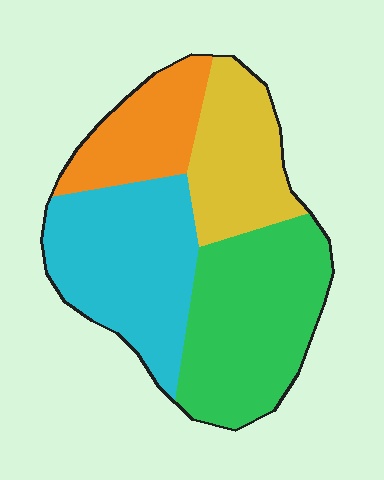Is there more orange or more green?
Green.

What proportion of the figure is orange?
Orange covers 16% of the figure.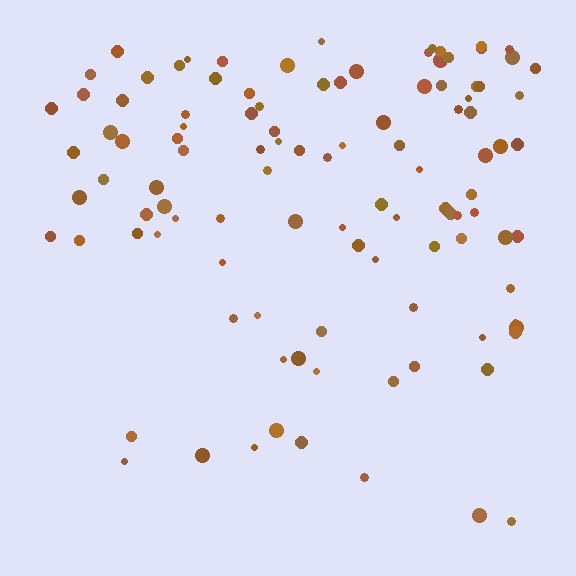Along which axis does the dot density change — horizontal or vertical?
Vertical.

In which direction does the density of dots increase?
From bottom to top, with the top side densest.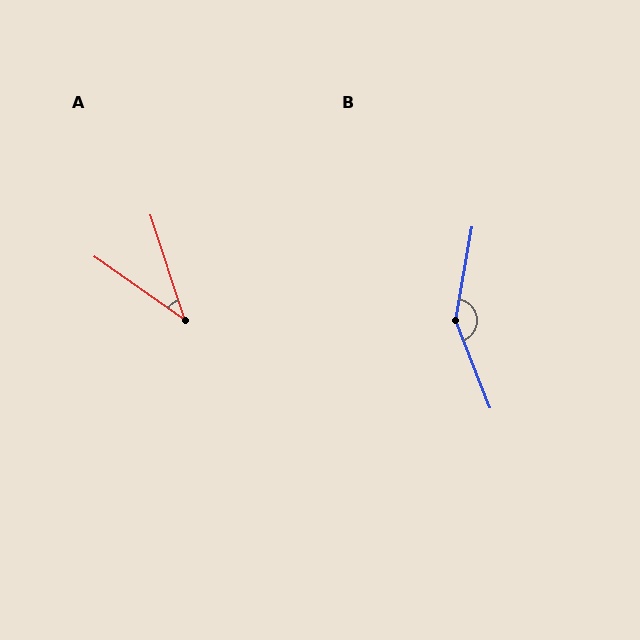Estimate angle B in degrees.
Approximately 149 degrees.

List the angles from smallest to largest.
A (37°), B (149°).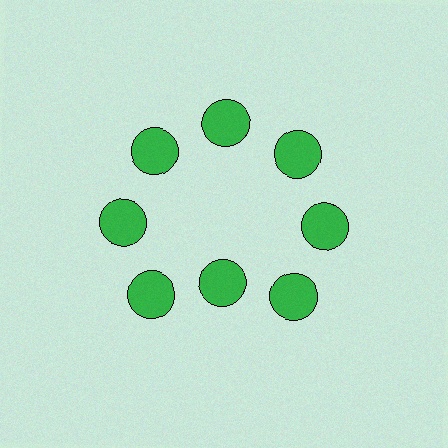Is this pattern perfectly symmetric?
No. The 8 green circles are arranged in a ring, but one element near the 6 o'clock position is pulled inward toward the center, breaking the 8-fold rotational symmetry.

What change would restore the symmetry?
The symmetry would be restored by moving it outward, back onto the ring so that all 8 circles sit at equal angles and equal distance from the center.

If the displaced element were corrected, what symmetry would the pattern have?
It would have 8-fold rotational symmetry — the pattern would map onto itself every 45 degrees.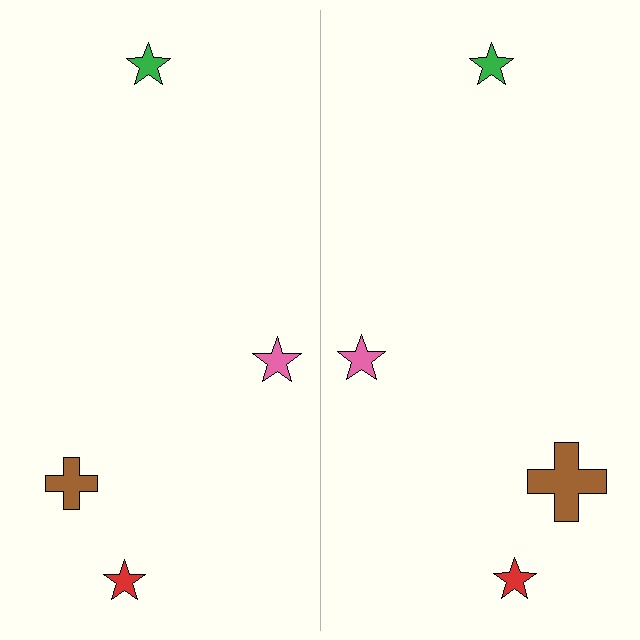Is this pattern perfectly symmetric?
No, the pattern is not perfectly symmetric. The brown cross on the right side has a different size than its mirror counterpart.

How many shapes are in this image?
There are 8 shapes in this image.